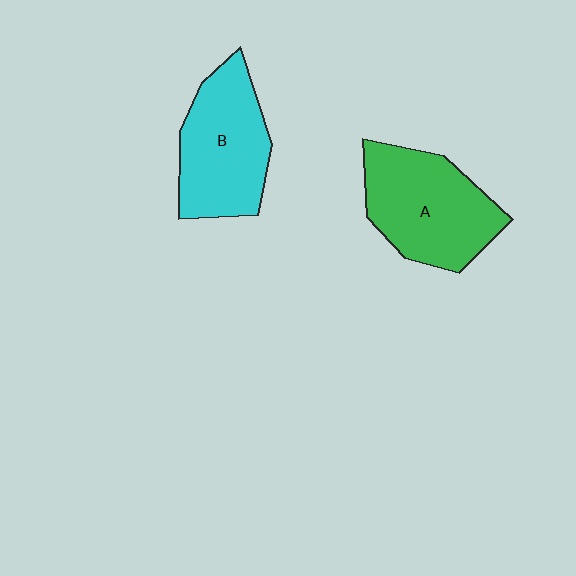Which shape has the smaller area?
Shape B (cyan).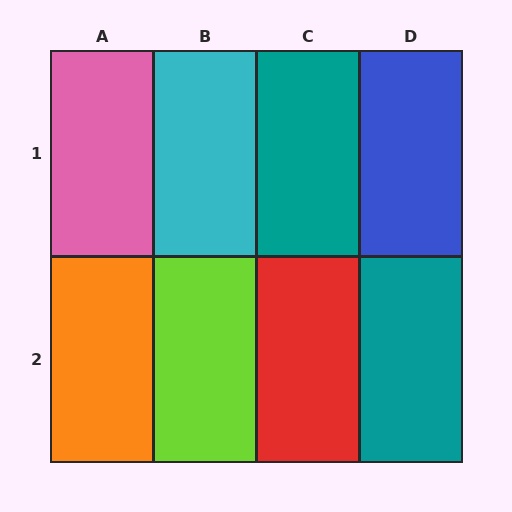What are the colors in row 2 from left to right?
Orange, lime, red, teal.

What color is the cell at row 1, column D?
Blue.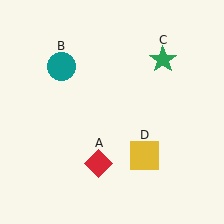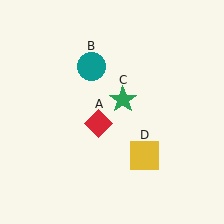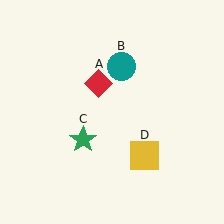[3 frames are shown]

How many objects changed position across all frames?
3 objects changed position: red diamond (object A), teal circle (object B), green star (object C).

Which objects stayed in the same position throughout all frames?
Yellow square (object D) remained stationary.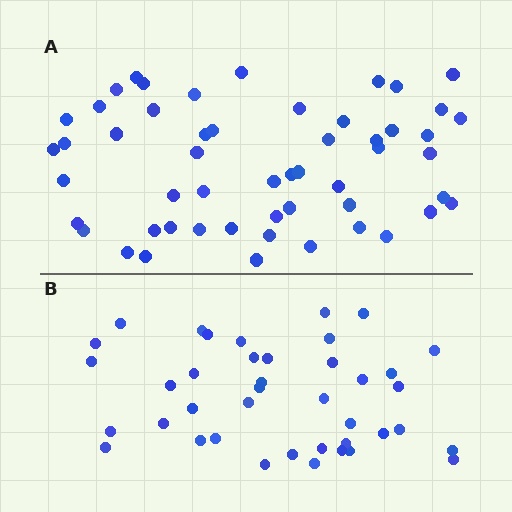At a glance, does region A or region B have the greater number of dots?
Region A (the top region) has more dots.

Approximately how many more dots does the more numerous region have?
Region A has approximately 15 more dots than region B.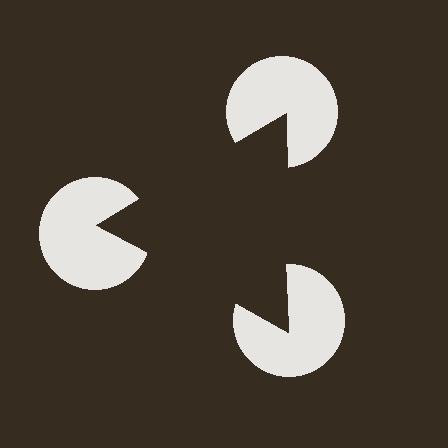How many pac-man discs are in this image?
There are 3 — one at each vertex of the illusory triangle.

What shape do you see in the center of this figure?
An illusory triangle — its edges are inferred from the aligned wedge cuts in the pac-man discs, not physically drawn.